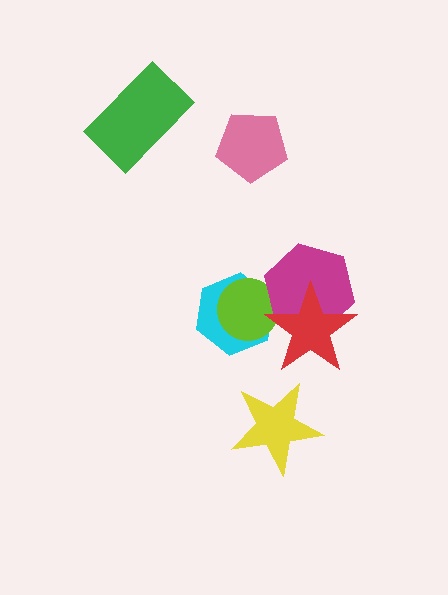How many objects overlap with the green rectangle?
0 objects overlap with the green rectangle.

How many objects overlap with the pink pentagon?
0 objects overlap with the pink pentagon.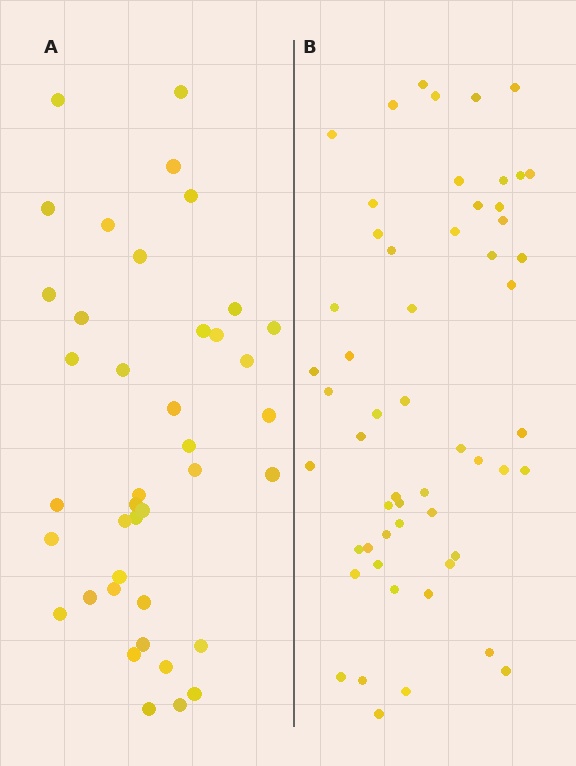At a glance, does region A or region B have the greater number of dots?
Region B (the right region) has more dots.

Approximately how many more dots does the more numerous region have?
Region B has approximately 15 more dots than region A.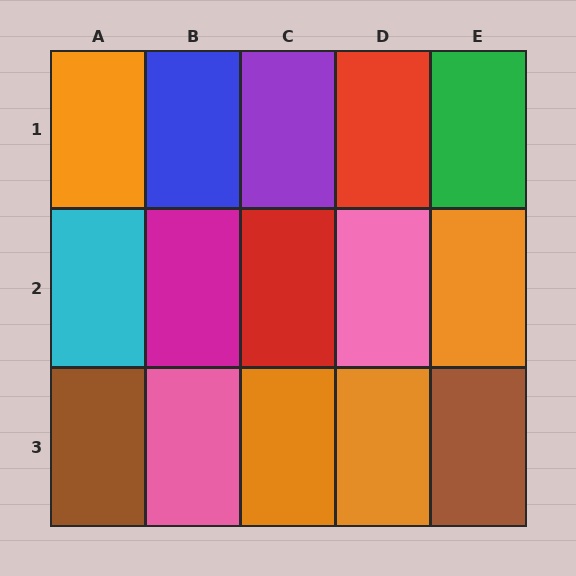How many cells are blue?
1 cell is blue.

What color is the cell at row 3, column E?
Brown.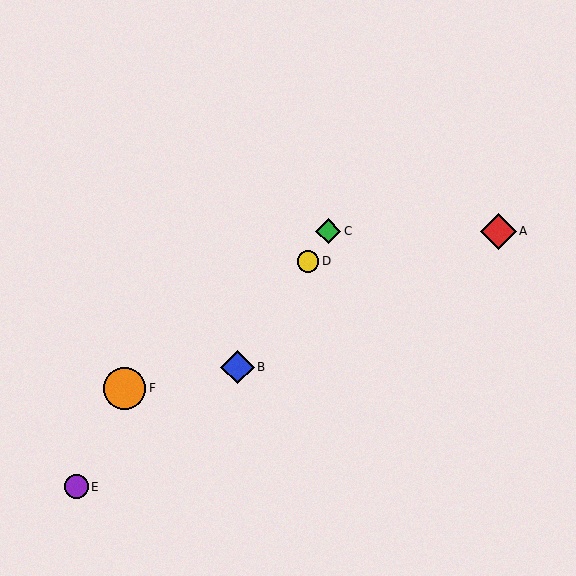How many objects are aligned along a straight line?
3 objects (B, C, D) are aligned along a straight line.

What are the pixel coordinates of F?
Object F is at (124, 388).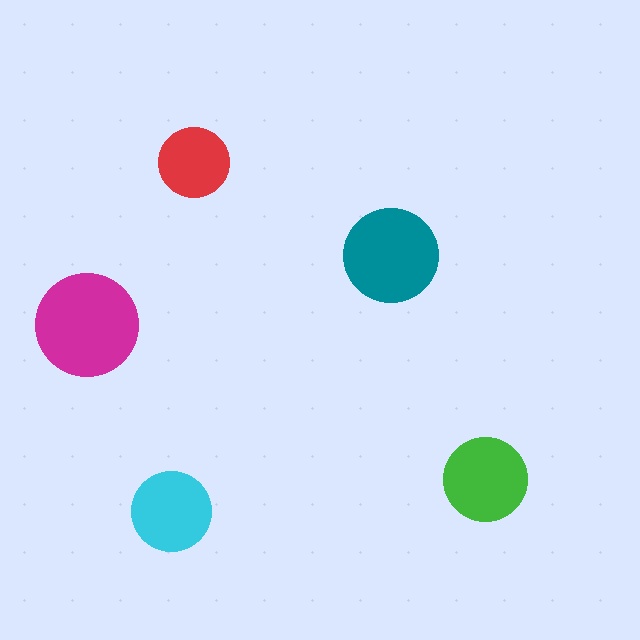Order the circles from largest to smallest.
the magenta one, the teal one, the green one, the cyan one, the red one.